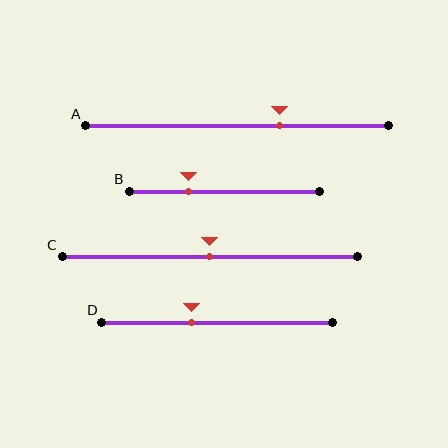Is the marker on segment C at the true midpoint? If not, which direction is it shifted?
Yes, the marker on segment C is at the true midpoint.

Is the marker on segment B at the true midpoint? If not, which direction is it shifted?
No, the marker on segment B is shifted to the left by about 19% of the segment length.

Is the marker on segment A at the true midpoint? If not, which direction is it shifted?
No, the marker on segment A is shifted to the right by about 14% of the segment length.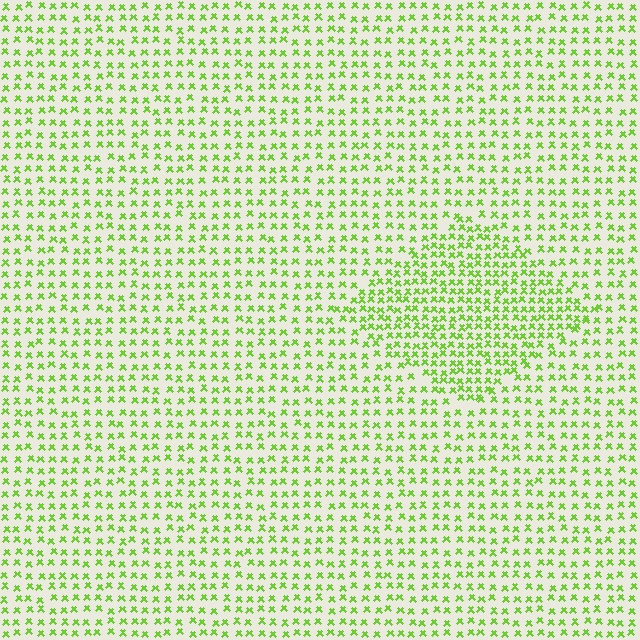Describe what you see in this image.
The image contains small lime elements arranged at two different densities. A diamond-shaped region is visible where the elements are more densely packed than the surrounding area.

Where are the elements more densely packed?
The elements are more densely packed inside the diamond boundary.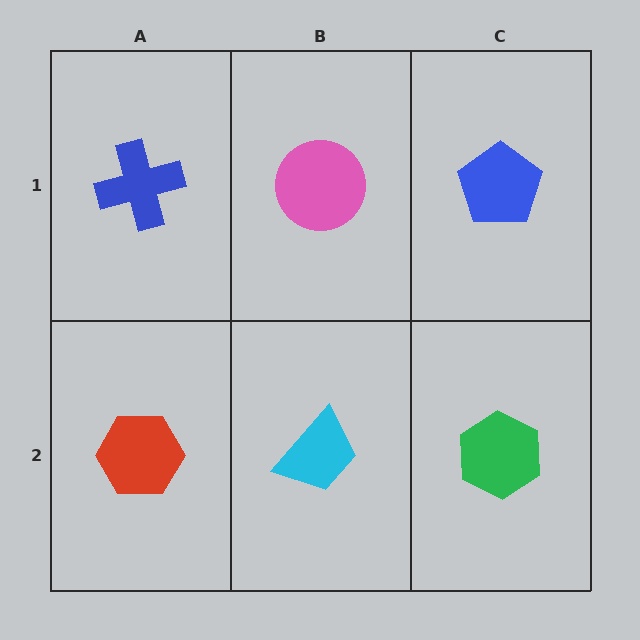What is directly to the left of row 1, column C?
A pink circle.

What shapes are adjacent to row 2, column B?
A pink circle (row 1, column B), a red hexagon (row 2, column A), a green hexagon (row 2, column C).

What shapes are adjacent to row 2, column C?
A blue pentagon (row 1, column C), a cyan trapezoid (row 2, column B).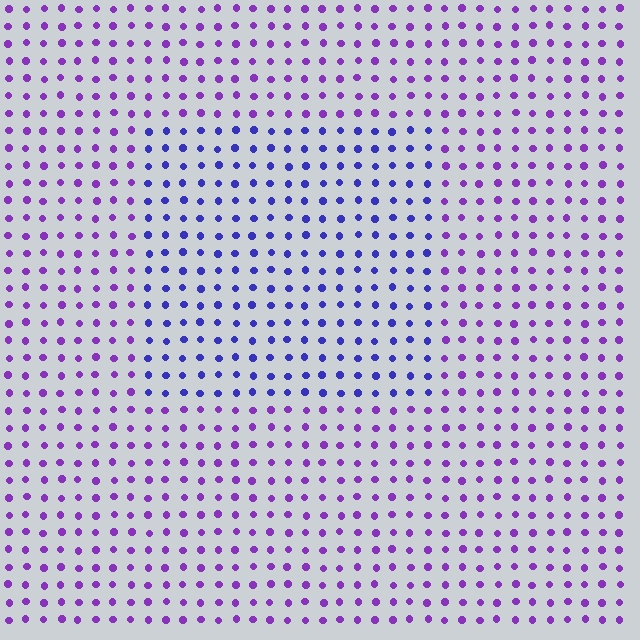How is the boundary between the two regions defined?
The boundary is defined purely by a slight shift in hue (about 36 degrees). Spacing, size, and orientation are identical on both sides.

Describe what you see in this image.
The image is filled with small purple elements in a uniform arrangement. A rectangle-shaped region is visible where the elements are tinted to a slightly different hue, forming a subtle color boundary.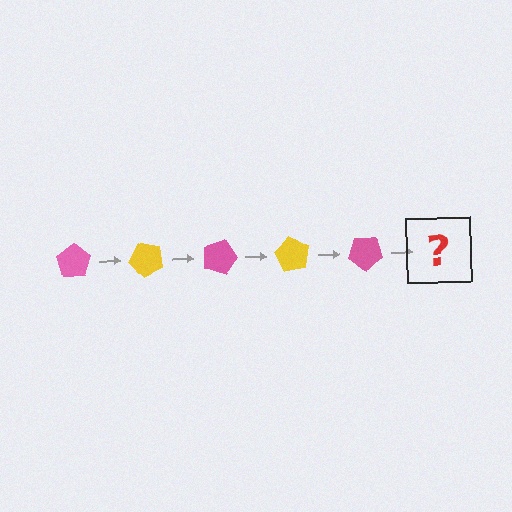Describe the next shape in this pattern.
It should be a yellow pentagon, rotated 225 degrees from the start.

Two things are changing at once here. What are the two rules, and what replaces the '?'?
The two rules are that it rotates 45 degrees each step and the color cycles through pink and yellow. The '?' should be a yellow pentagon, rotated 225 degrees from the start.